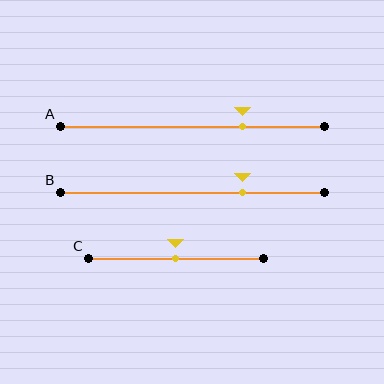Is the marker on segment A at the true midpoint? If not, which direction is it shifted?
No, the marker on segment A is shifted to the right by about 19% of the segment length.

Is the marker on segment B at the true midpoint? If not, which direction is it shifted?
No, the marker on segment B is shifted to the right by about 19% of the segment length.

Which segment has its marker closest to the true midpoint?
Segment C has its marker closest to the true midpoint.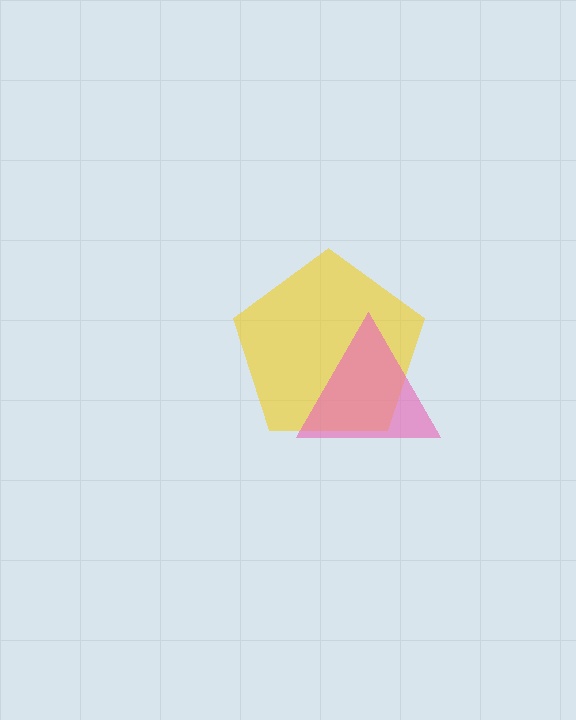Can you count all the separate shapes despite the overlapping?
Yes, there are 2 separate shapes.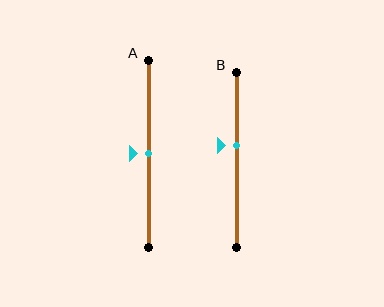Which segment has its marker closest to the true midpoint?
Segment A has its marker closest to the true midpoint.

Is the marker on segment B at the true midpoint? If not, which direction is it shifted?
No, the marker on segment B is shifted upward by about 8% of the segment length.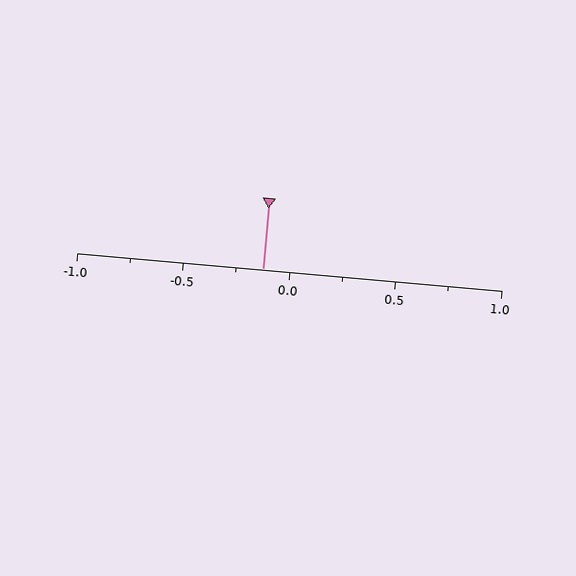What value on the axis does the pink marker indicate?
The marker indicates approximately -0.12.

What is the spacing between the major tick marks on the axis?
The major ticks are spaced 0.5 apart.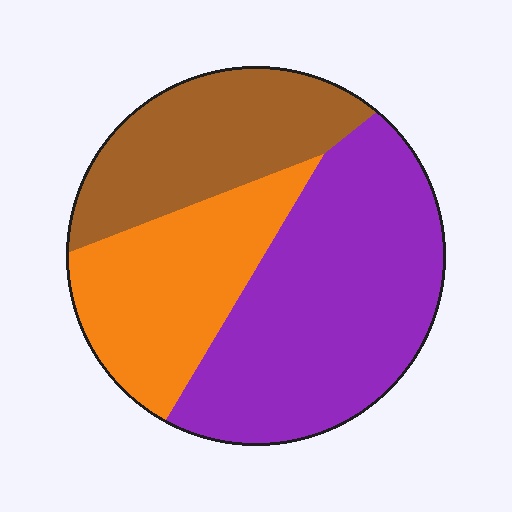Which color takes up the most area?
Purple, at roughly 45%.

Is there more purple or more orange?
Purple.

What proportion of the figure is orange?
Orange covers around 25% of the figure.